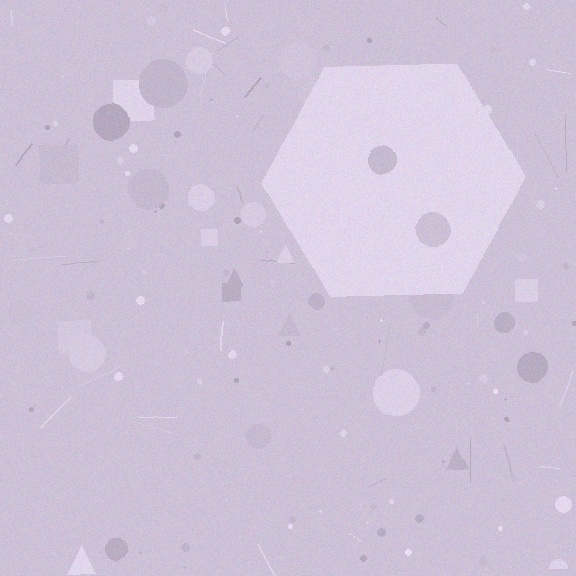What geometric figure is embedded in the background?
A hexagon is embedded in the background.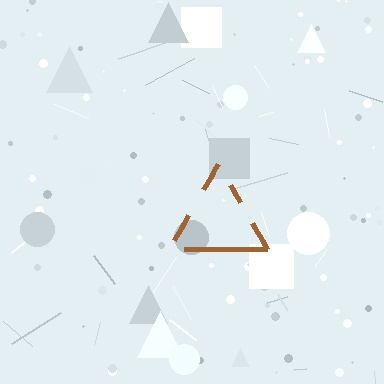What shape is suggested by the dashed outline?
The dashed outline suggests a triangle.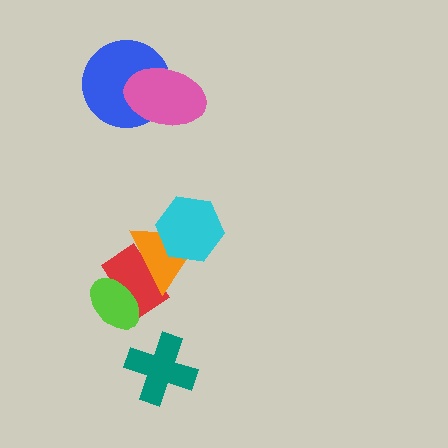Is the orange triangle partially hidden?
Yes, it is partially covered by another shape.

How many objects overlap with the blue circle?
1 object overlaps with the blue circle.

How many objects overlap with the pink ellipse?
1 object overlaps with the pink ellipse.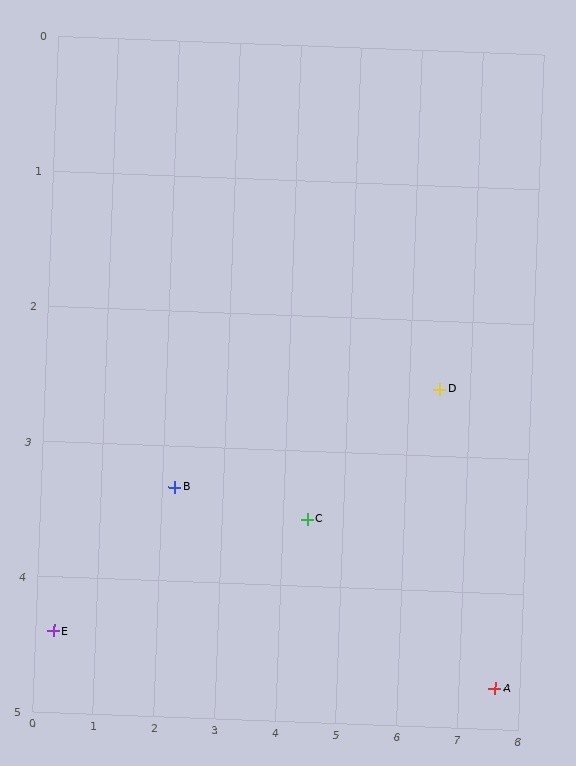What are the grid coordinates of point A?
Point A is at approximately (7.6, 4.7).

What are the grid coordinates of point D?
Point D is at approximately (6.5, 2.5).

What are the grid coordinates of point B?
Point B is at approximately (2.2, 3.3).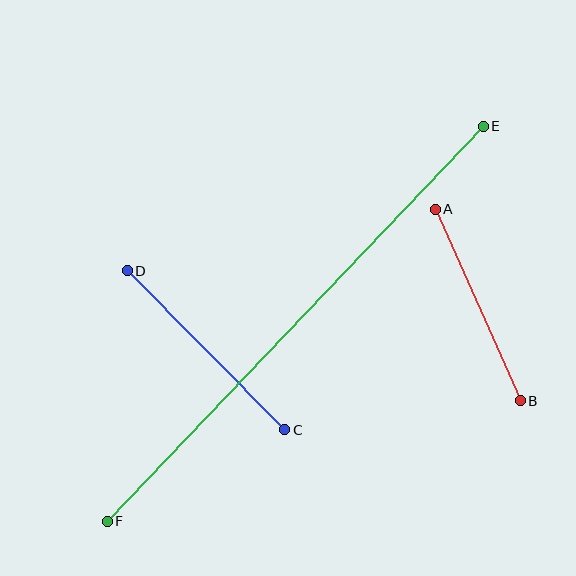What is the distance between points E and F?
The distance is approximately 545 pixels.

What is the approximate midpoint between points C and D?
The midpoint is at approximately (206, 350) pixels.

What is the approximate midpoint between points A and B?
The midpoint is at approximately (478, 305) pixels.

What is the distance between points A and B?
The distance is approximately 210 pixels.